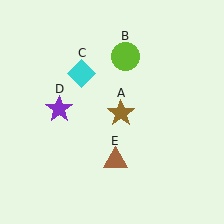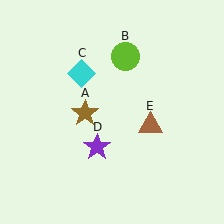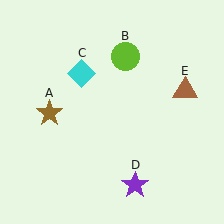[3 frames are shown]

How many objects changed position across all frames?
3 objects changed position: brown star (object A), purple star (object D), brown triangle (object E).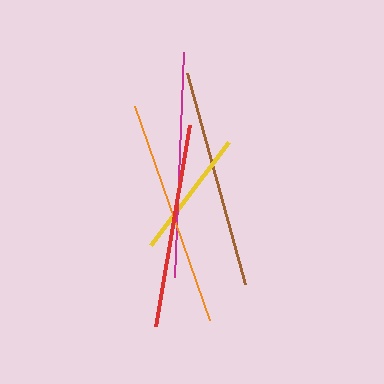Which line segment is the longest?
The orange line is the longest at approximately 227 pixels.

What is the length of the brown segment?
The brown segment is approximately 218 pixels long.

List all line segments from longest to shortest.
From longest to shortest: orange, magenta, brown, red, yellow.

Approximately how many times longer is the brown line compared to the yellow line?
The brown line is approximately 1.7 times the length of the yellow line.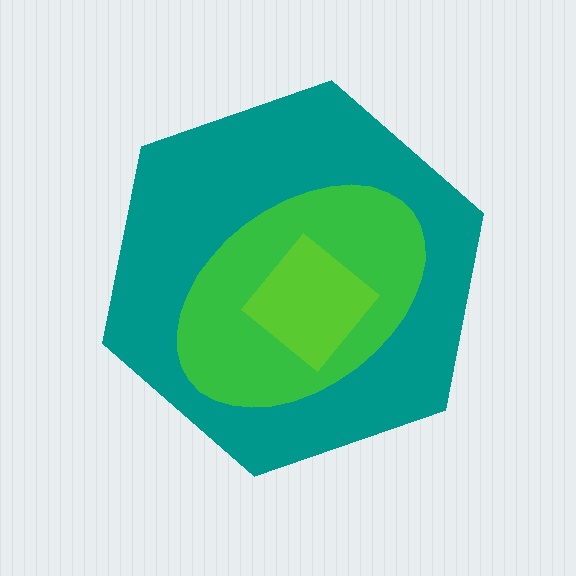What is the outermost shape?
The teal hexagon.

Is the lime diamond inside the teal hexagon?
Yes.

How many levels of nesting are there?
3.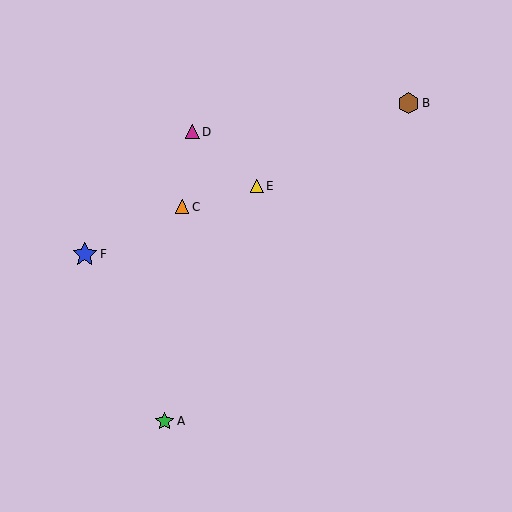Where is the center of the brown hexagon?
The center of the brown hexagon is at (408, 103).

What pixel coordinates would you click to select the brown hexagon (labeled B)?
Click at (408, 103) to select the brown hexagon B.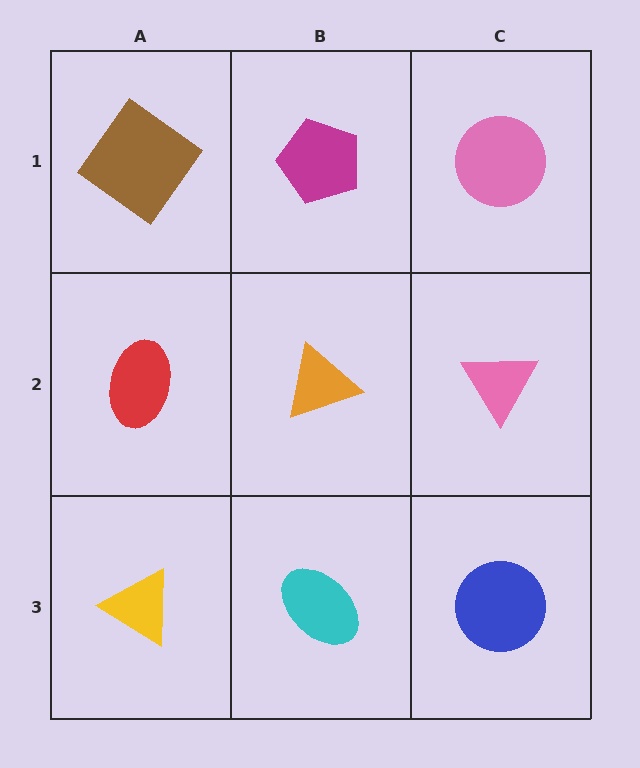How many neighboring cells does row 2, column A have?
3.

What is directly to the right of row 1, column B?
A pink circle.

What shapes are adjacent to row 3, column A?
A red ellipse (row 2, column A), a cyan ellipse (row 3, column B).